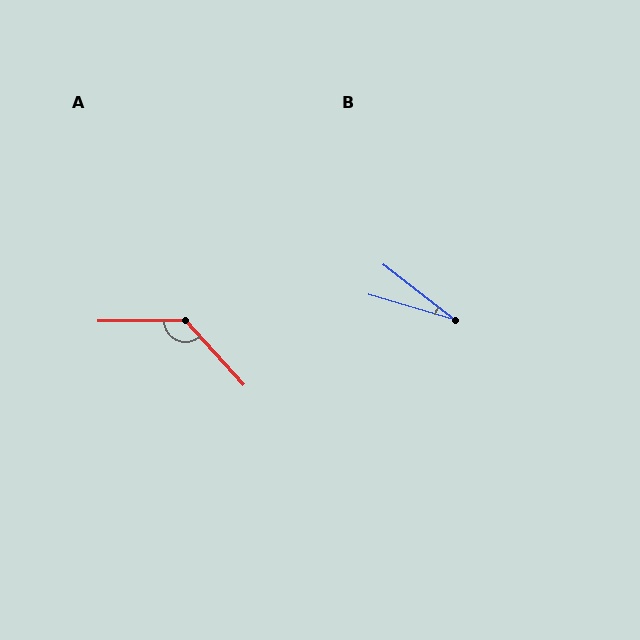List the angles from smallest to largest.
B (22°), A (132°).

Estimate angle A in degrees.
Approximately 132 degrees.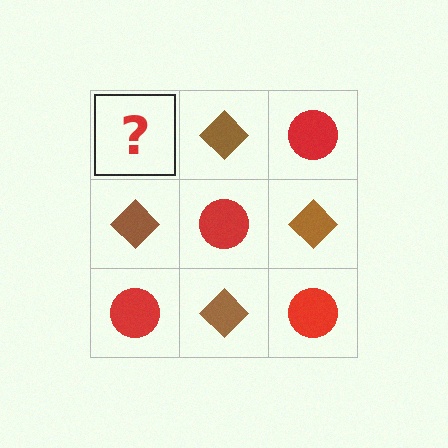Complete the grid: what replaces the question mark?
The question mark should be replaced with a red circle.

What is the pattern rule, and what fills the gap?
The rule is that it alternates red circle and brown diamond in a checkerboard pattern. The gap should be filled with a red circle.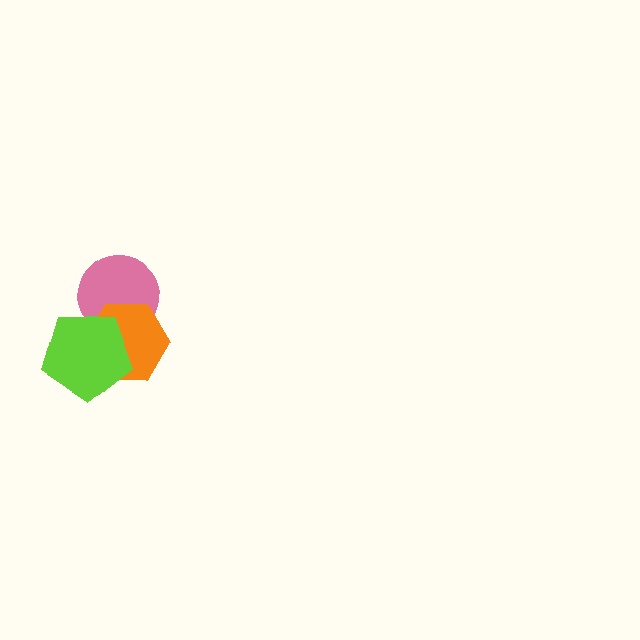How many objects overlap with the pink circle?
2 objects overlap with the pink circle.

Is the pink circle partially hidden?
Yes, it is partially covered by another shape.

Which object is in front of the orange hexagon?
The lime pentagon is in front of the orange hexagon.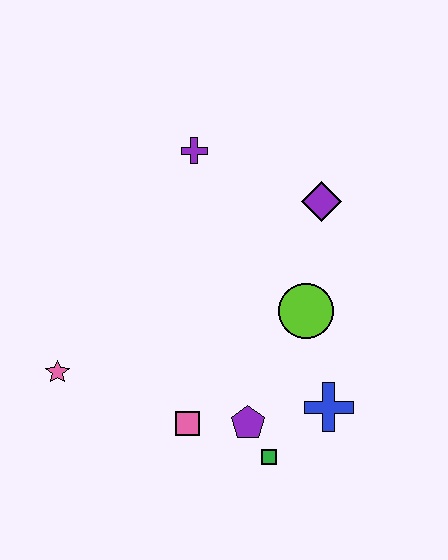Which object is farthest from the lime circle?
The pink star is farthest from the lime circle.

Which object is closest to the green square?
The purple pentagon is closest to the green square.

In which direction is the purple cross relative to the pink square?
The purple cross is above the pink square.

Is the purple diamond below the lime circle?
No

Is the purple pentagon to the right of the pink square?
Yes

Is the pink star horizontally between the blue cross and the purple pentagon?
No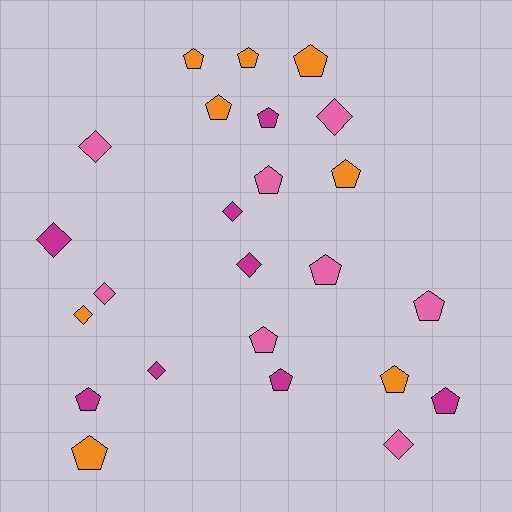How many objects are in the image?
There are 24 objects.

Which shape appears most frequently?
Pentagon, with 15 objects.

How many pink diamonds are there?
There are 4 pink diamonds.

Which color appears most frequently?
Pink, with 8 objects.